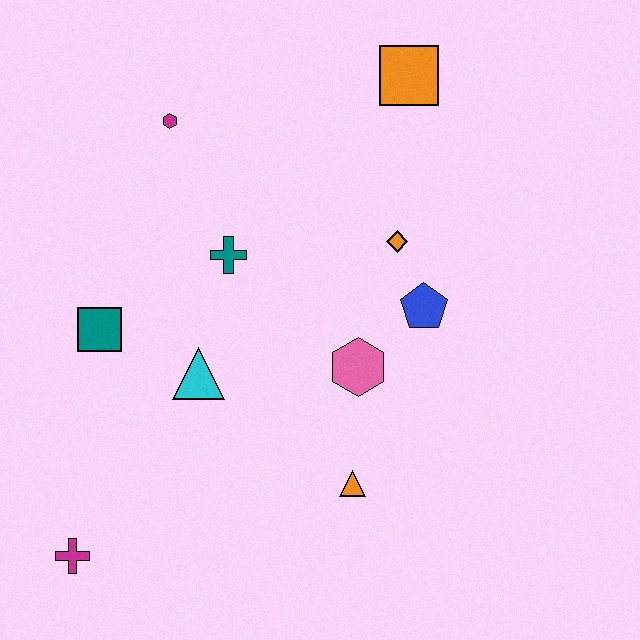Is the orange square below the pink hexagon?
No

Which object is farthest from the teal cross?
The magenta cross is farthest from the teal cross.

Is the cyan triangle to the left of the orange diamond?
Yes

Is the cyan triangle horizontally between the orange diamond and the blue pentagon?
No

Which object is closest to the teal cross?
The cyan triangle is closest to the teal cross.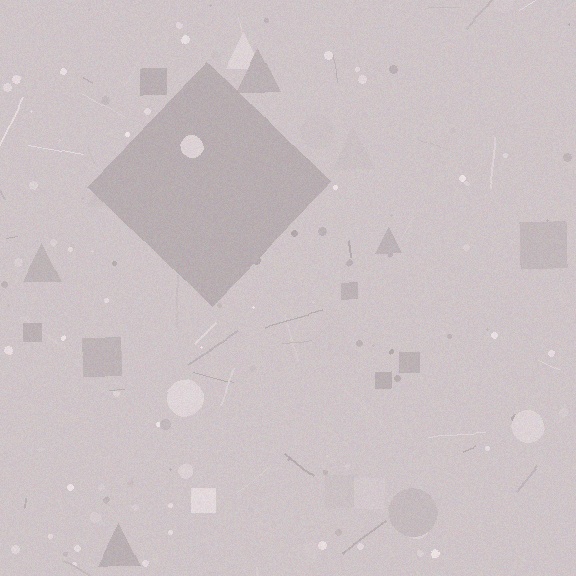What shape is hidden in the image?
A diamond is hidden in the image.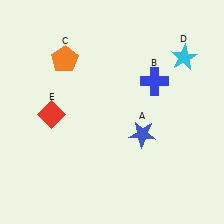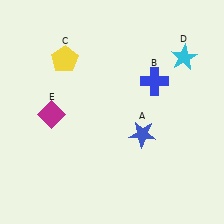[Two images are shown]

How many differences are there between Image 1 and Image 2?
There are 2 differences between the two images.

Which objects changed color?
C changed from orange to yellow. E changed from red to magenta.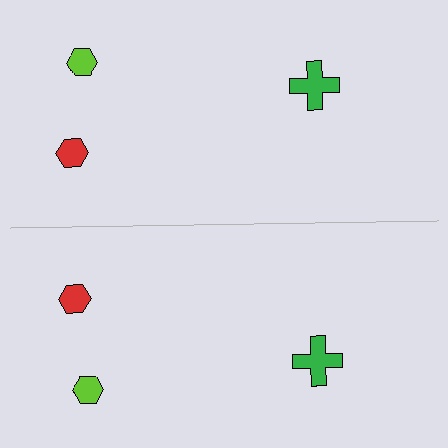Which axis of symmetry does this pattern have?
The pattern has a horizontal axis of symmetry running through the center of the image.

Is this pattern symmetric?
Yes, this pattern has bilateral (reflection) symmetry.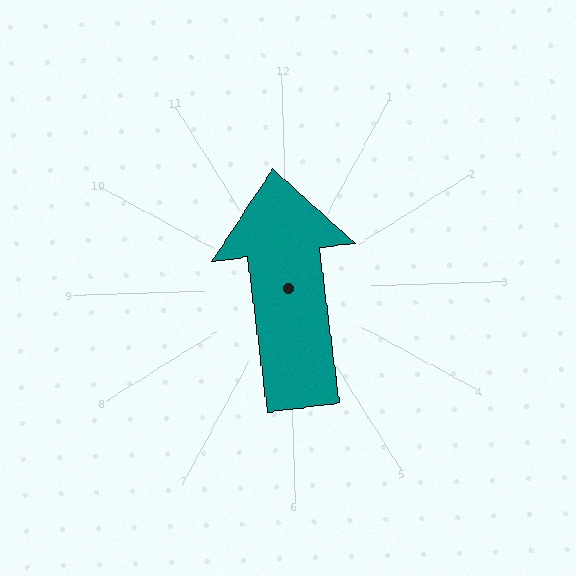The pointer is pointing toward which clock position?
Roughly 12 o'clock.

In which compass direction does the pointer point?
North.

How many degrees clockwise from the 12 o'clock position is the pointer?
Approximately 354 degrees.